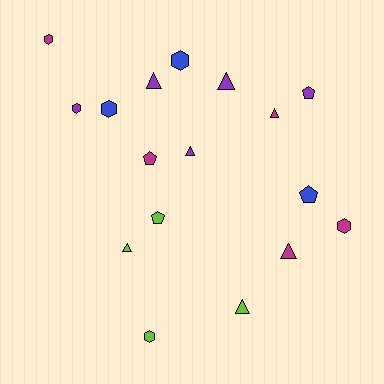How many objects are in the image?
There are 17 objects.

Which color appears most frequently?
Purple, with 5 objects.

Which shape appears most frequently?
Triangle, with 7 objects.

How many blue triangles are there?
There are no blue triangles.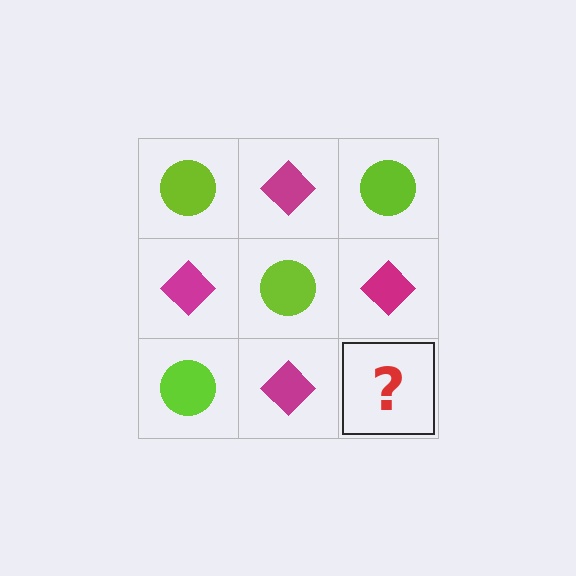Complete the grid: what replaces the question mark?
The question mark should be replaced with a lime circle.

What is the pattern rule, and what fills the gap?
The rule is that it alternates lime circle and magenta diamond in a checkerboard pattern. The gap should be filled with a lime circle.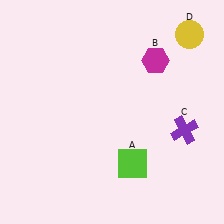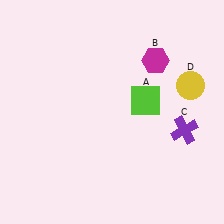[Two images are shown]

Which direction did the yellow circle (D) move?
The yellow circle (D) moved down.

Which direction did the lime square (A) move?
The lime square (A) moved up.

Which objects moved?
The objects that moved are: the lime square (A), the yellow circle (D).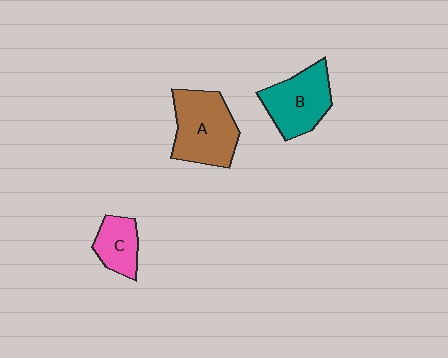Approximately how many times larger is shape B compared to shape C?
Approximately 1.6 times.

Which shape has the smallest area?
Shape C (pink).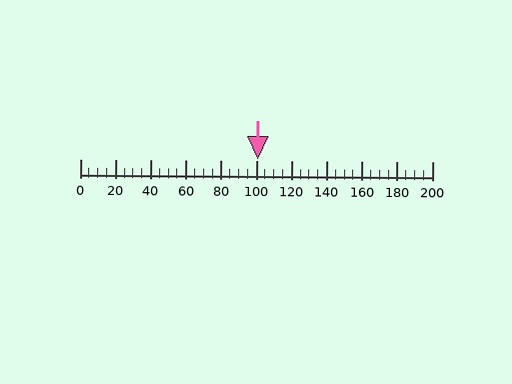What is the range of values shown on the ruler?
The ruler shows values from 0 to 200.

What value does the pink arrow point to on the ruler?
The pink arrow points to approximately 101.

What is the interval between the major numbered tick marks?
The major tick marks are spaced 20 units apart.